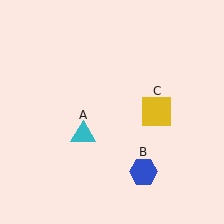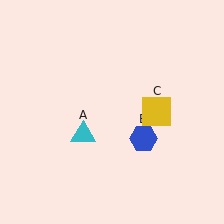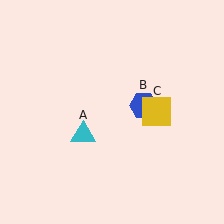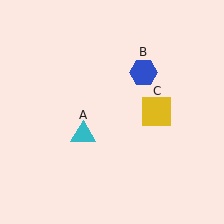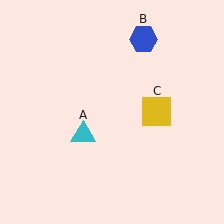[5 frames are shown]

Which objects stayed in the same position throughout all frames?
Cyan triangle (object A) and yellow square (object C) remained stationary.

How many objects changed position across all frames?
1 object changed position: blue hexagon (object B).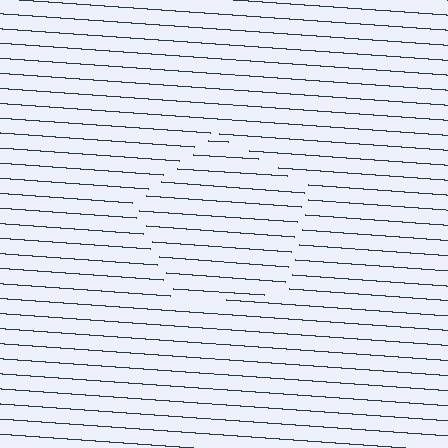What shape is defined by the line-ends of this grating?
An illusory pentagon. The interior of the shape contains the same grating, shifted by half a period — the contour is defined by the phase discontinuity where line-ends from the inner and outer gratings abut.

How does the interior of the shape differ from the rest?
The interior of the shape contains the same grating, shifted by half a period — the contour is defined by the phase discontinuity where line-ends from the inner and outer gratings abut.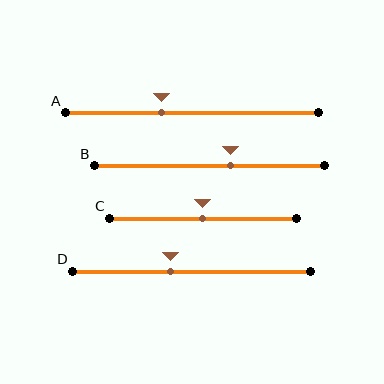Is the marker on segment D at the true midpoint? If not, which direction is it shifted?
No, the marker on segment D is shifted to the left by about 9% of the segment length.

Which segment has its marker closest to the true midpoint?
Segment C has its marker closest to the true midpoint.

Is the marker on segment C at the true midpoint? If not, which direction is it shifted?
Yes, the marker on segment C is at the true midpoint.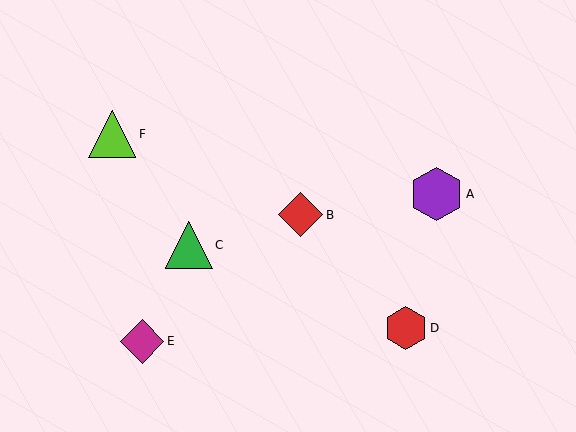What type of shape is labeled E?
Shape E is a magenta diamond.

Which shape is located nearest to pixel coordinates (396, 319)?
The red hexagon (labeled D) at (406, 328) is nearest to that location.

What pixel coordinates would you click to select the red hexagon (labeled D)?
Click at (406, 328) to select the red hexagon D.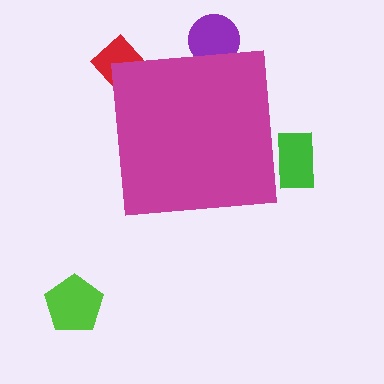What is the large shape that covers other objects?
A magenta square.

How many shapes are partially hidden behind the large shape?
3 shapes are partially hidden.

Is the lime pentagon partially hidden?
No, the lime pentagon is fully visible.